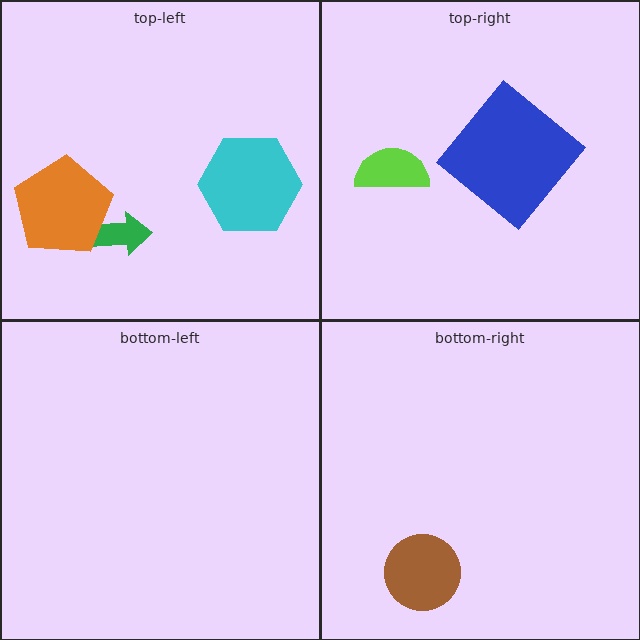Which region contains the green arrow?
The top-left region.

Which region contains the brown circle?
The bottom-right region.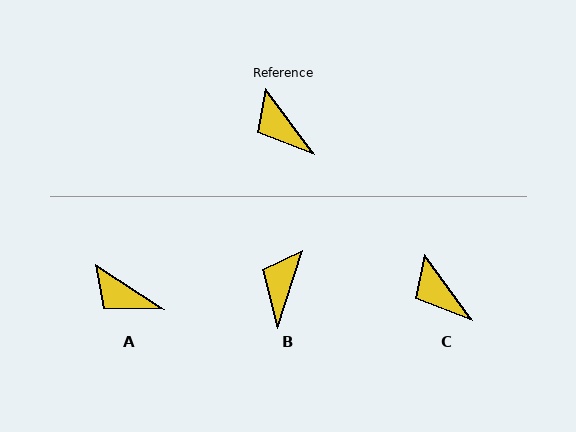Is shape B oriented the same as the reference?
No, it is off by about 54 degrees.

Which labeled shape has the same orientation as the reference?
C.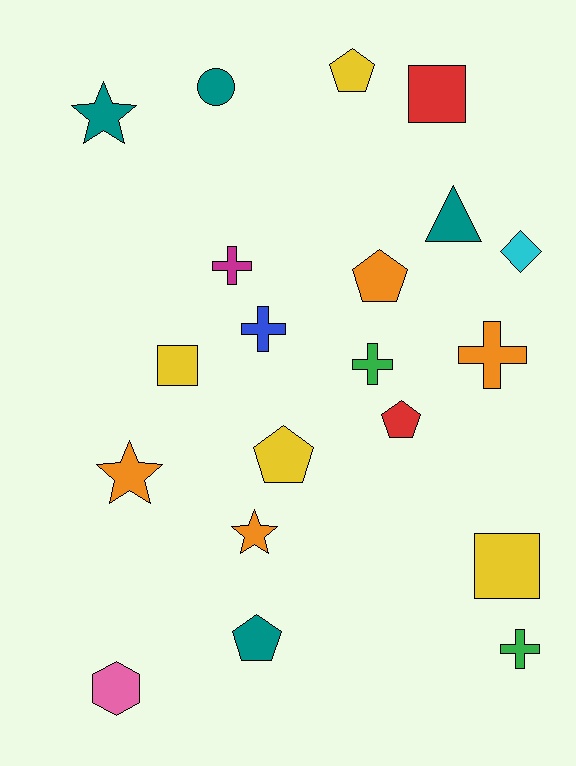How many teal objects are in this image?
There are 4 teal objects.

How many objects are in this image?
There are 20 objects.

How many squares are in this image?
There are 3 squares.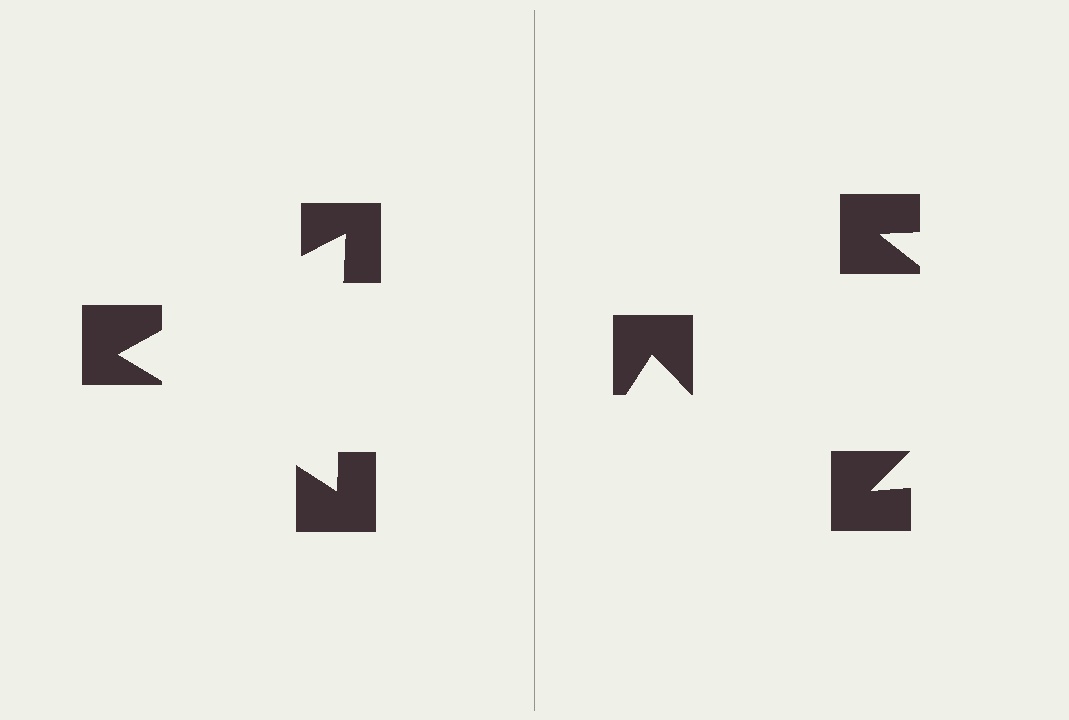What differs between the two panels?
The notched squares are positioned identically on both sides; only the wedge orientations differ. On the left they align to a triangle; on the right they are misaligned.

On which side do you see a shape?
An illusory triangle appears on the left side. On the right side the wedge cuts are rotated, so no coherent shape forms.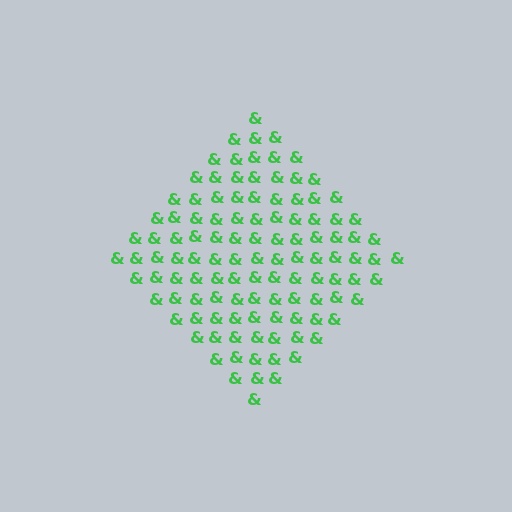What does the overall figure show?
The overall figure shows a diamond.